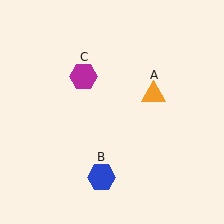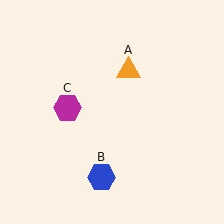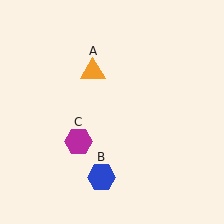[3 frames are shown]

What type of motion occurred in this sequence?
The orange triangle (object A), magenta hexagon (object C) rotated counterclockwise around the center of the scene.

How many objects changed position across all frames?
2 objects changed position: orange triangle (object A), magenta hexagon (object C).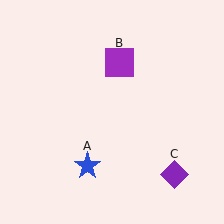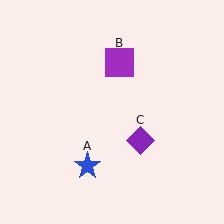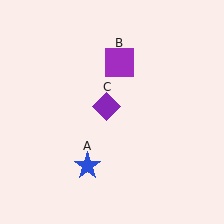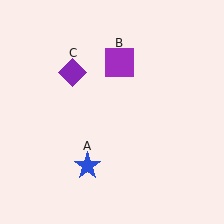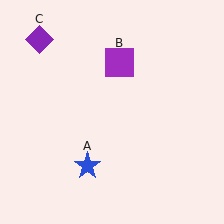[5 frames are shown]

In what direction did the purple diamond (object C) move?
The purple diamond (object C) moved up and to the left.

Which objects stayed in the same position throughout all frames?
Blue star (object A) and purple square (object B) remained stationary.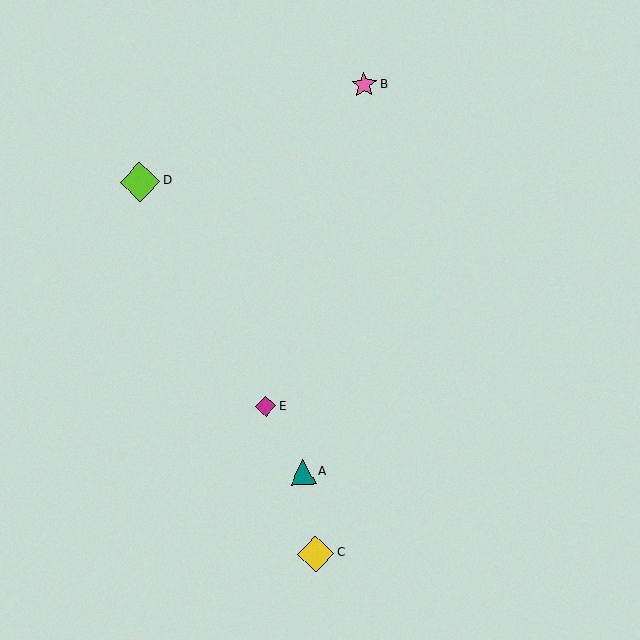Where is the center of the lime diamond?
The center of the lime diamond is at (140, 182).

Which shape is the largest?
The lime diamond (labeled D) is the largest.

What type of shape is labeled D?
Shape D is a lime diamond.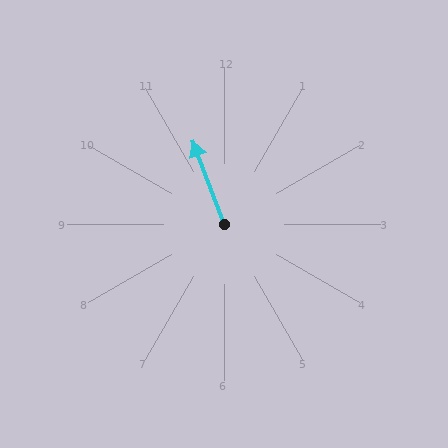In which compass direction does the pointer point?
North.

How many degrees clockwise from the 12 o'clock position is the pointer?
Approximately 339 degrees.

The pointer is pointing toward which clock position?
Roughly 11 o'clock.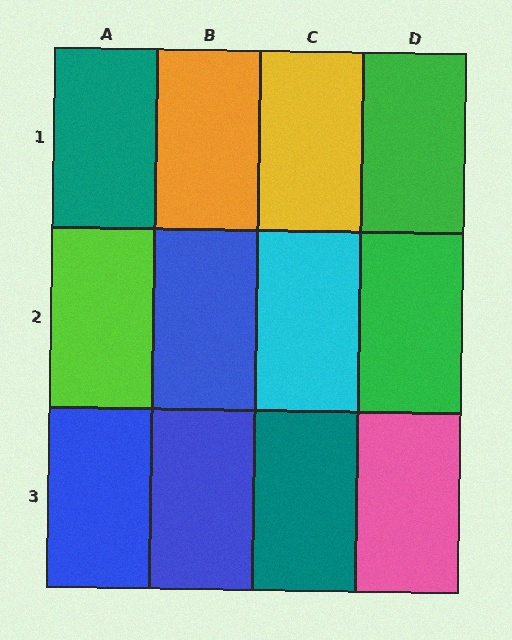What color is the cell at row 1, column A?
Teal.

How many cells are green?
2 cells are green.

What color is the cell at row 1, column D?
Green.